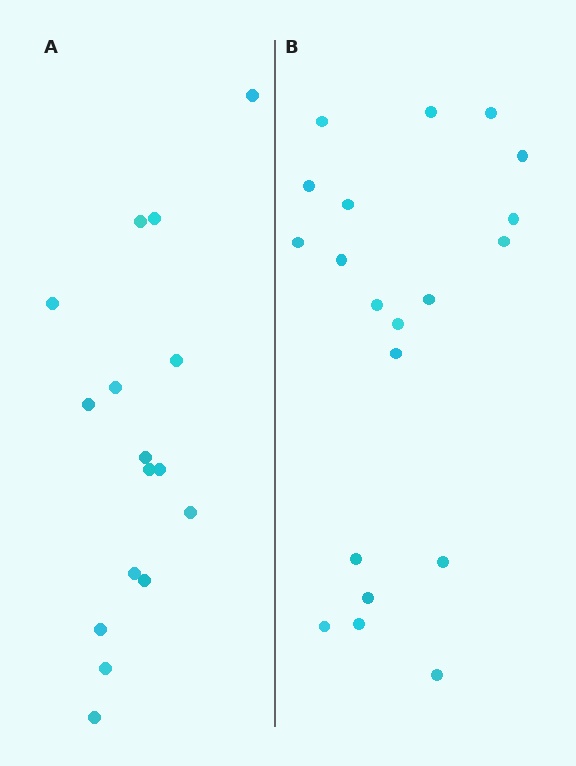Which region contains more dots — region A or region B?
Region B (the right region) has more dots.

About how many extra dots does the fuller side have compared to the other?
Region B has about 4 more dots than region A.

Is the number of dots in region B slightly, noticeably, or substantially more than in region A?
Region B has noticeably more, but not dramatically so. The ratio is roughly 1.2 to 1.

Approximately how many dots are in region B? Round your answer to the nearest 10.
About 20 dots.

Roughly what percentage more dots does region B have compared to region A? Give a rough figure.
About 25% more.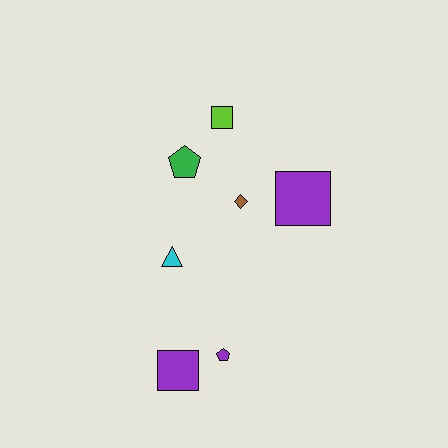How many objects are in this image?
There are 7 objects.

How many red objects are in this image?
There are no red objects.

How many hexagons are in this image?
There are no hexagons.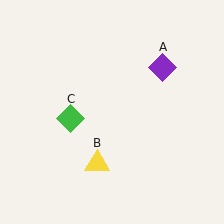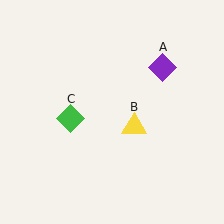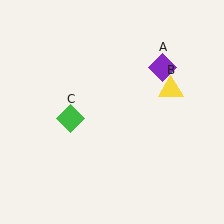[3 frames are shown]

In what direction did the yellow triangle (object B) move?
The yellow triangle (object B) moved up and to the right.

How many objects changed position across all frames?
1 object changed position: yellow triangle (object B).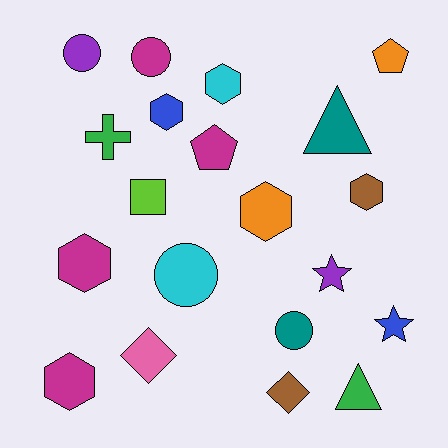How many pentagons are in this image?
There are 2 pentagons.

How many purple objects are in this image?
There are 2 purple objects.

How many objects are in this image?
There are 20 objects.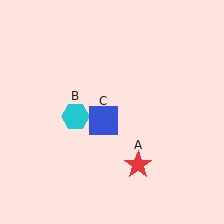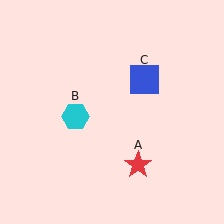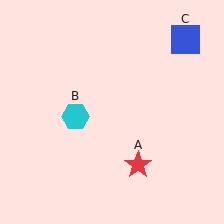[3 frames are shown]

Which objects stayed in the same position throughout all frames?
Red star (object A) and cyan hexagon (object B) remained stationary.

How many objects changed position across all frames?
1 object changed position: blue square (object C).